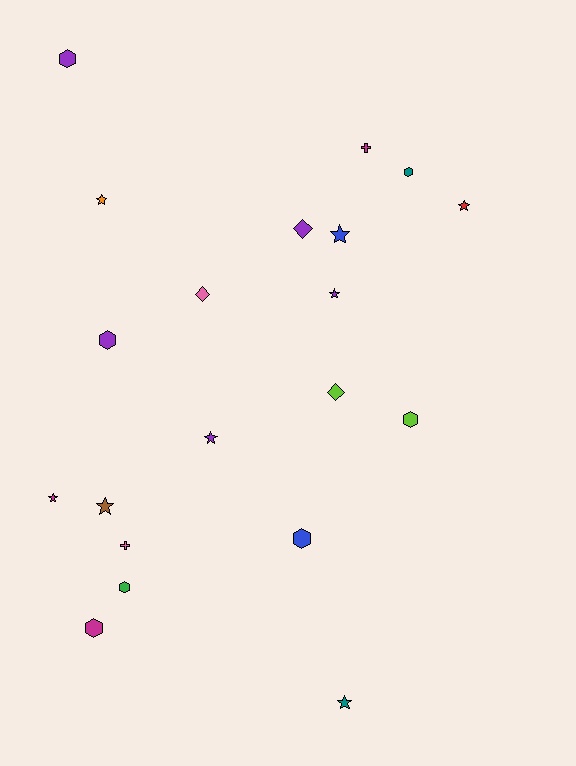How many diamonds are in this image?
There are 3 diamonds.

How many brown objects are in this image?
There is 1 brown object.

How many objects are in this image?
There are 20 objects.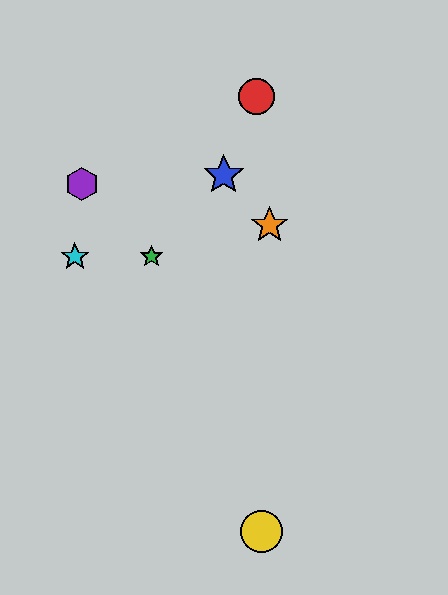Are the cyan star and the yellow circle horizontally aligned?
No, the cyan star is at y≈257 and the yellow circle is at y≈532.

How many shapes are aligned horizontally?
2 shapes (the green star, the cyan star) are aligned horizontally.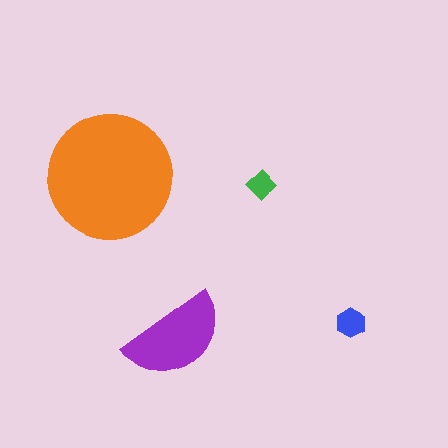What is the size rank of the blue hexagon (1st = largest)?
3rd.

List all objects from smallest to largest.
The green diamond, the blue hexagon, the purple semicircle, the orange circle.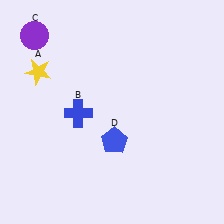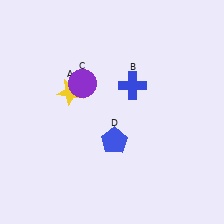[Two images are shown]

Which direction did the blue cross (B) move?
The blue cross (B) moved right.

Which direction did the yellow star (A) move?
The yellow star (A) moved right.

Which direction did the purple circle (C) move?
The purple circle (C) moved down.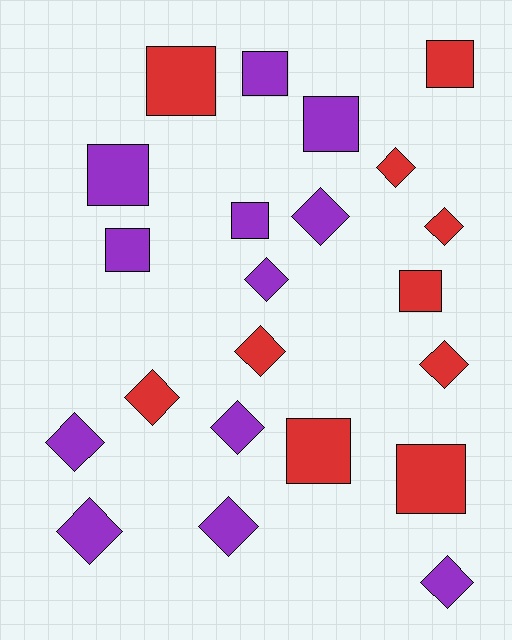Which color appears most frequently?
Purple, with 12 objects.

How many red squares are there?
There are 5 red squares.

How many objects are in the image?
There are 22 objects.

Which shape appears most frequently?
Diamond, with 12 objects.